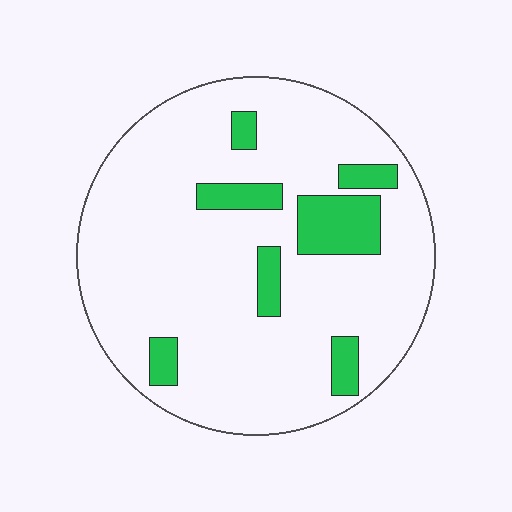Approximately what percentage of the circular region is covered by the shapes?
Approximately 15%.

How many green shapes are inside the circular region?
7.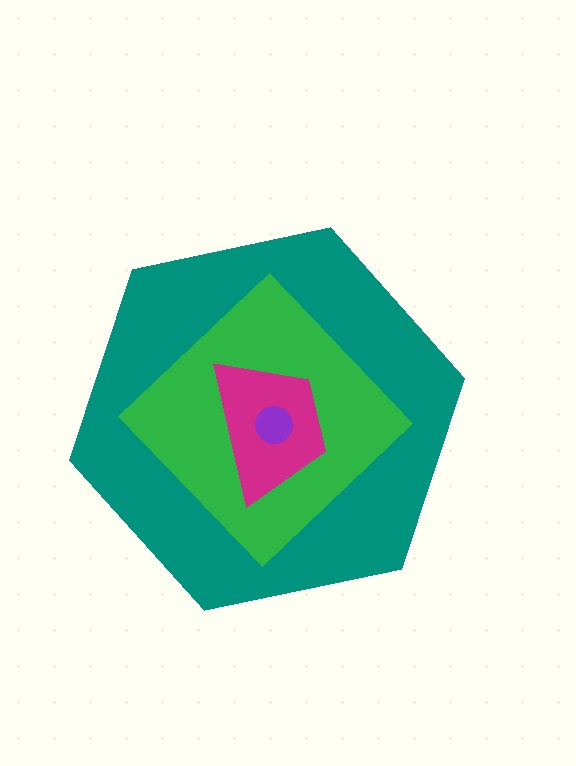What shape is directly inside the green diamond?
The magenta trapezoid.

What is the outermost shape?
The teal hexagon.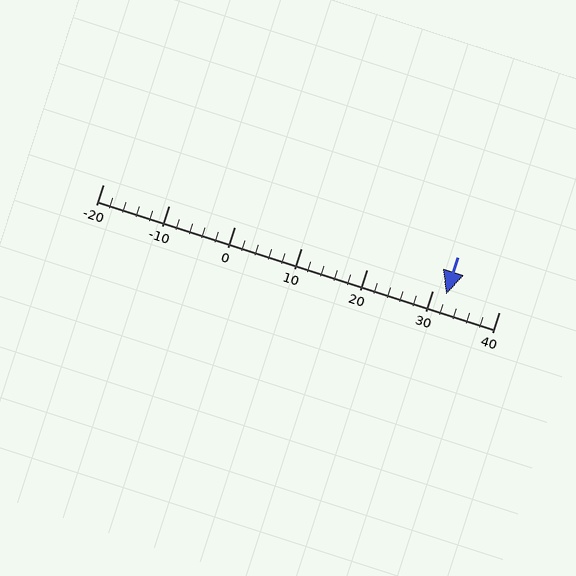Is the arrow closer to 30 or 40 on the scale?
The arrow is closer to 30.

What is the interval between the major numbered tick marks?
The major tick marks are spaced 10 units apart.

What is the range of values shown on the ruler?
The ruler shows values from -20 to 40.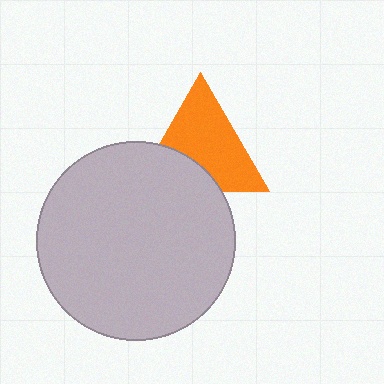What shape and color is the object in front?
The object in front is a light gray circle.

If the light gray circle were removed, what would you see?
You would see the complete orange triangle.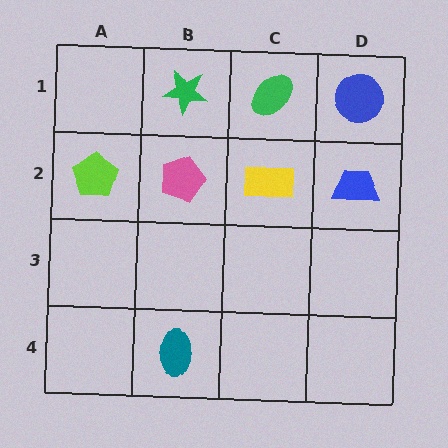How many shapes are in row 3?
0 shapes.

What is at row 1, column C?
A green ellipse.